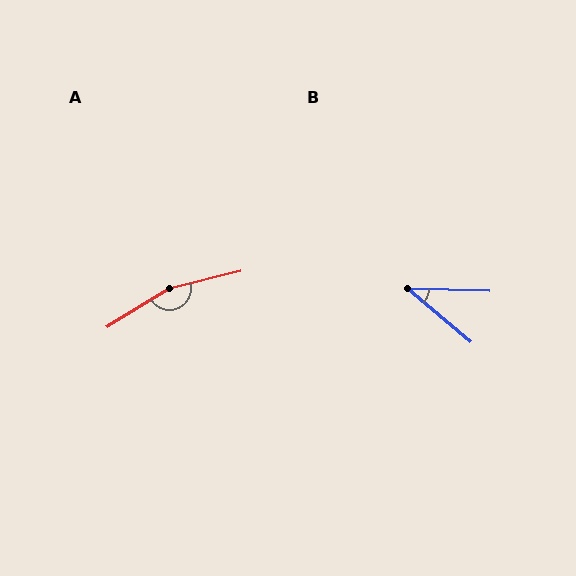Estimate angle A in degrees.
Approximately 163 degrees.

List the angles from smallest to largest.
B (38°), A (163°).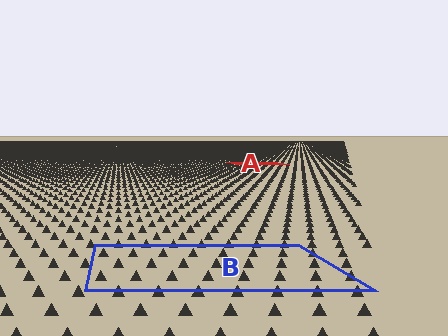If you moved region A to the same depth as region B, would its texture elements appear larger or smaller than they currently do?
They would appear larger. At a closer depth, the same texture elements are projected at a bigger on-screen size.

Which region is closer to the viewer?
Region B is closer. The texture elements there are larger and more spread out.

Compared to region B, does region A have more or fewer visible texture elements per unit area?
Region A has more texture elements per unit area — they are packed more densely because it is farther away.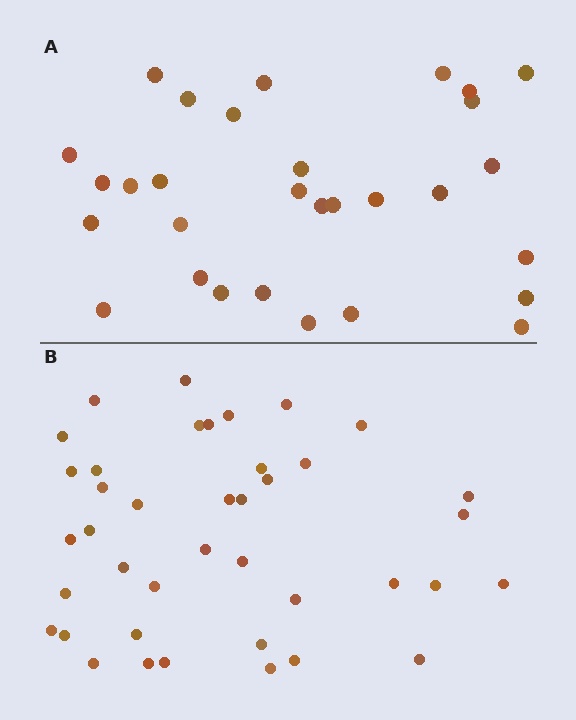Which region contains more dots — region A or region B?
Region B (the bottom region) has more dots.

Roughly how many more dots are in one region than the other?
Region B has roughly 10 or so more dots than region A.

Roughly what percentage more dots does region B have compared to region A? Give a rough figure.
About 35% more.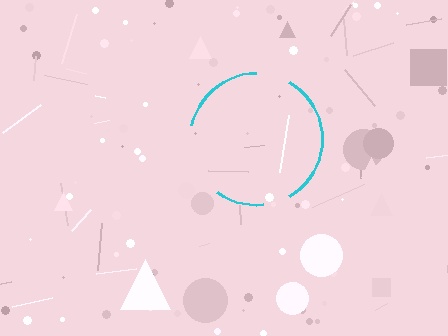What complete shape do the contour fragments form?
The contour fragments form a circle.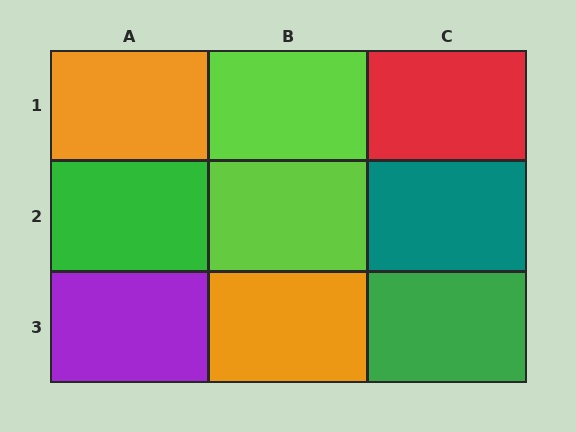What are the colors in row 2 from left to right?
Green, lime, teal.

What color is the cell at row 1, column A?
Orange.